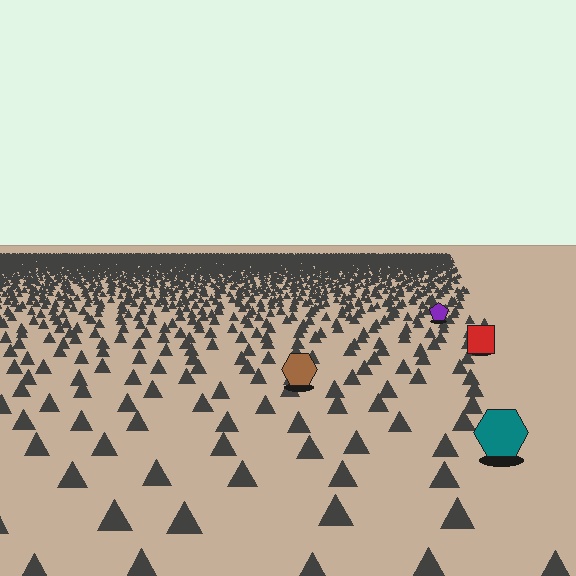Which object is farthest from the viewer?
The purple pentagon is farthest from the viewer. It appears smaller and the ground texture around it is denser.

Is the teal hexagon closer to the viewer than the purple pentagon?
Yes. The teal hexagon is closer — you can tell from the texture gradient: the ground texture is coarser near it.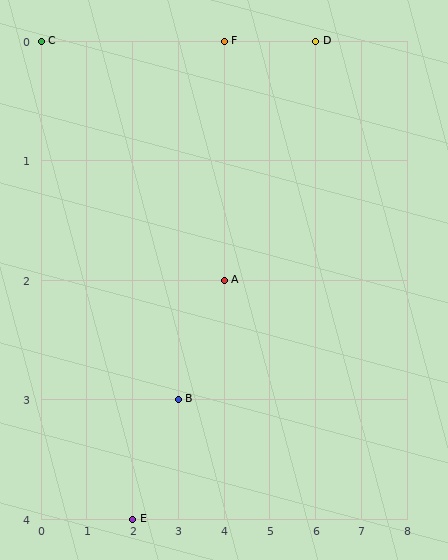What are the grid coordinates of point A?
Point A is at grid coordinates (4, 2).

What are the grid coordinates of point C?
Point C is at grid coordinates (0, 0).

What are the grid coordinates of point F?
Point F is at grid coordinates (4, 0).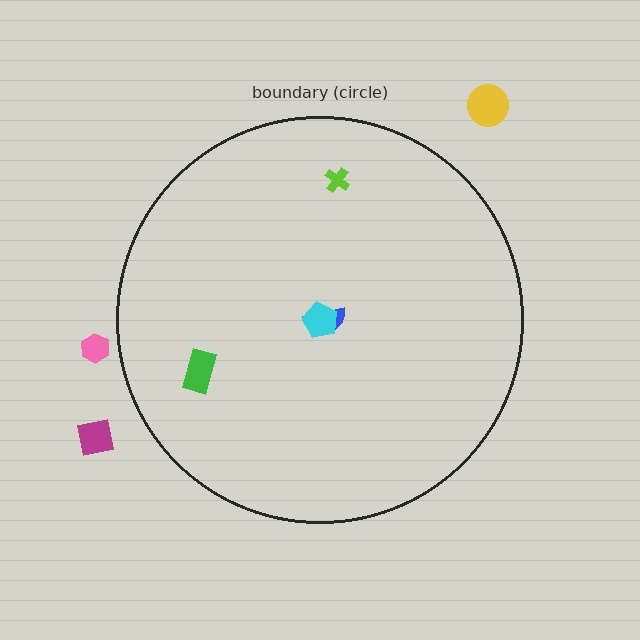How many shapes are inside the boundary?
4 inside, 3 outside.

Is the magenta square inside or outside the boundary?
Outside.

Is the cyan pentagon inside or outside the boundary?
Inside.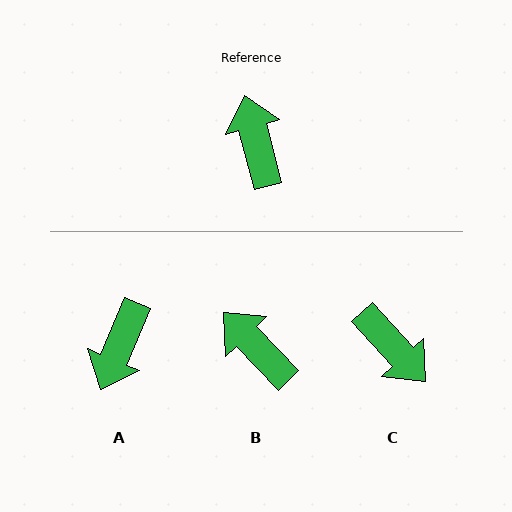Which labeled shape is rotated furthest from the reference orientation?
C, about 152 degrees away.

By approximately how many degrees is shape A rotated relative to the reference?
Approximately 142 degrees counter-clockwise.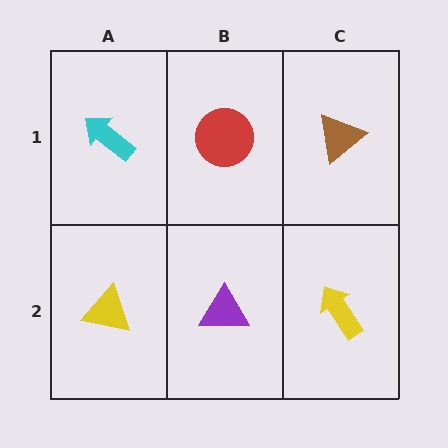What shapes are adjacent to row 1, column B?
A purple triangle (row 2, column B), a cyan arrow (row 1, column A), a brown triangle (row 1, column C).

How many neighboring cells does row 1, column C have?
2.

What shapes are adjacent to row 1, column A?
A yellow triangle (row 2, column A), a red circle (row 1, column B).